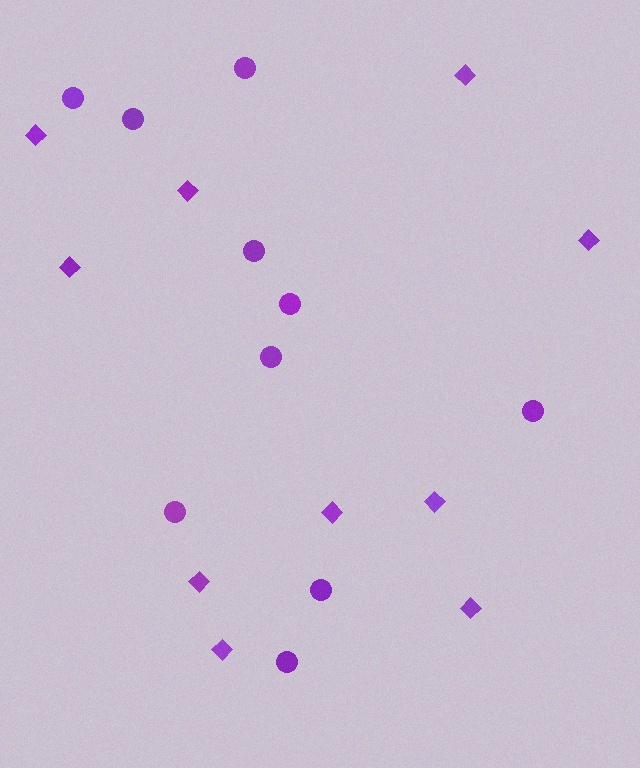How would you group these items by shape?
There are 2 groups: one group of diamonds (10) and one group of circles (10).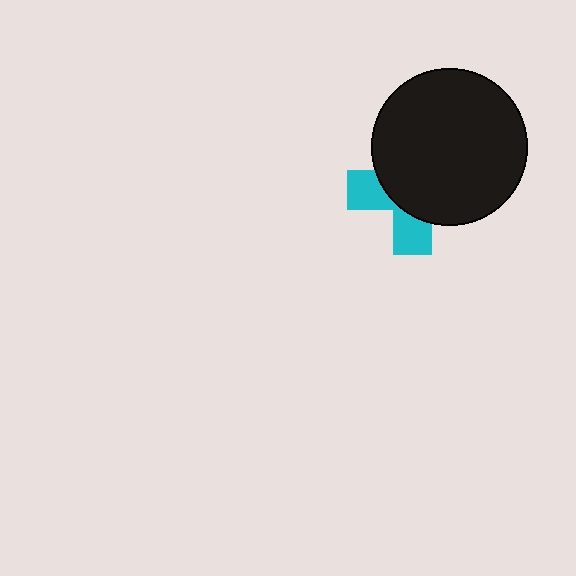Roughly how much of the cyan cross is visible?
A small part of it is visible (roughly 35%).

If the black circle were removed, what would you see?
You would see the complete cyan cross.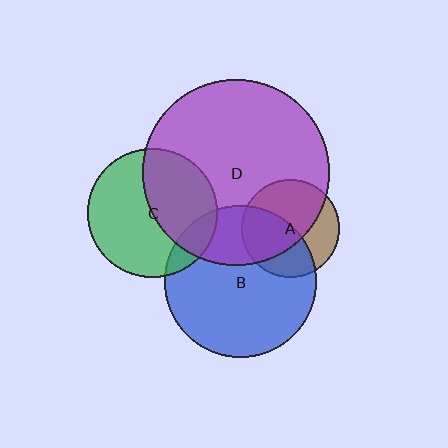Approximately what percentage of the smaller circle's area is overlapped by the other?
Approximately 15%.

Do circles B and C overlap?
Yes.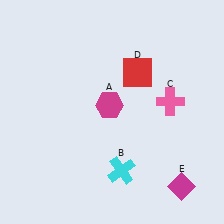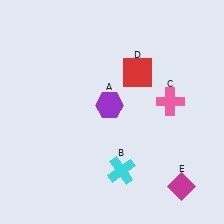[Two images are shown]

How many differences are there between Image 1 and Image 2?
There is 1 difference between the two images.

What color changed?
The hexagon (A) changed from magenta in Image 1 to purple in Image 2.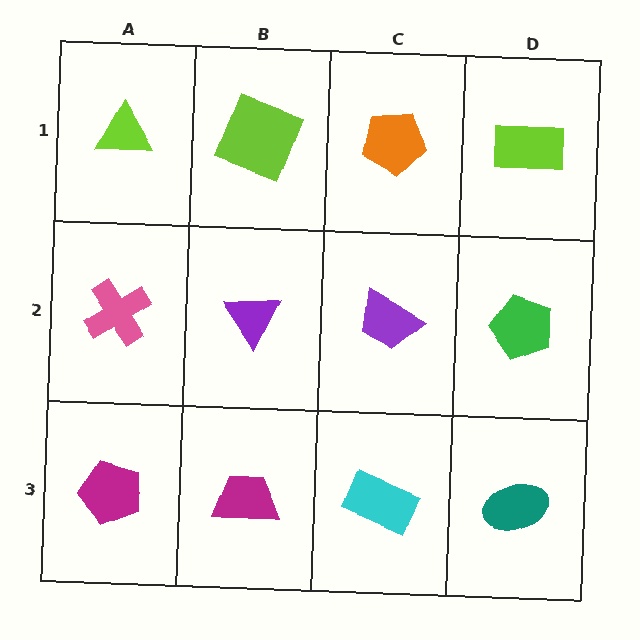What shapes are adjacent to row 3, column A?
A pink cross (row 2, column A), a magenta trapezoid (row 3, column B).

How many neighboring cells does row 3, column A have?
2.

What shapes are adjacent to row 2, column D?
A lime rectangle (row 1, column D), a teal ellipse (row 3, column D), a purple trapezoid (row 2, column C).